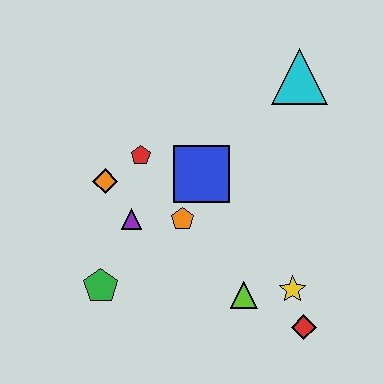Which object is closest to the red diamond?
The yellow star is closest to the red diamond.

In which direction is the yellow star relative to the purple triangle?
The yellow star is to the right of the purple triangle.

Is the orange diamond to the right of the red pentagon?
No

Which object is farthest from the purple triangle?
The cyan triangle is farthest from the purple triangle.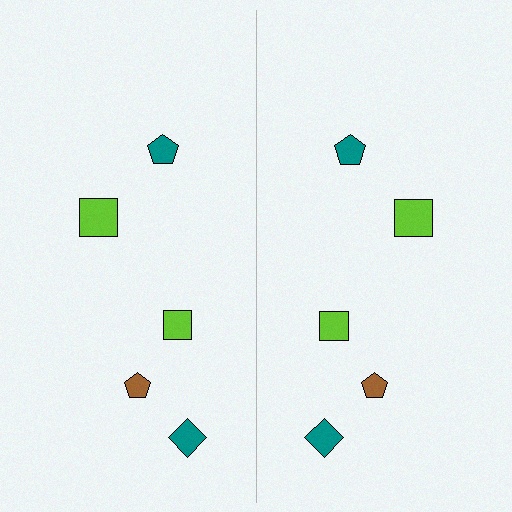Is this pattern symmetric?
Yes, this pattern has bilateral (reflection) symmetry.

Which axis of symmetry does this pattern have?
The pattern has a vertical axis of symmetry running through the center of the image.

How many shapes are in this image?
There are 10 shapes in this image.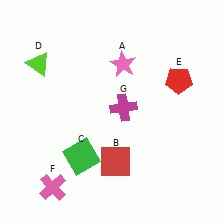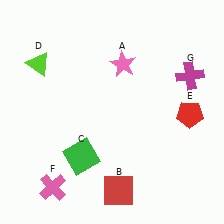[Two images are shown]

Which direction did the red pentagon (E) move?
The red pentagon (E) moved down.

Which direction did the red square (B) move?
The red square (B) moved down.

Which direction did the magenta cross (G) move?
The magenta cross (G) moved right.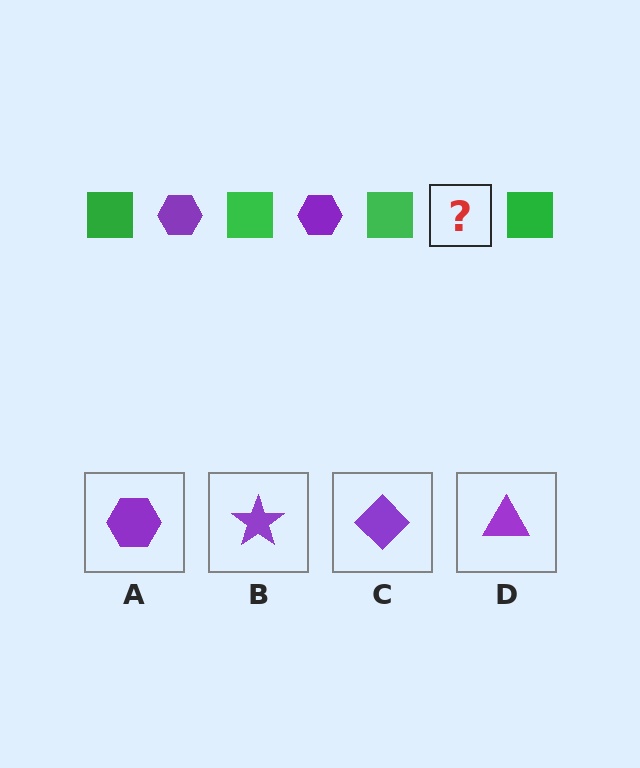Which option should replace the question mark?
Option A.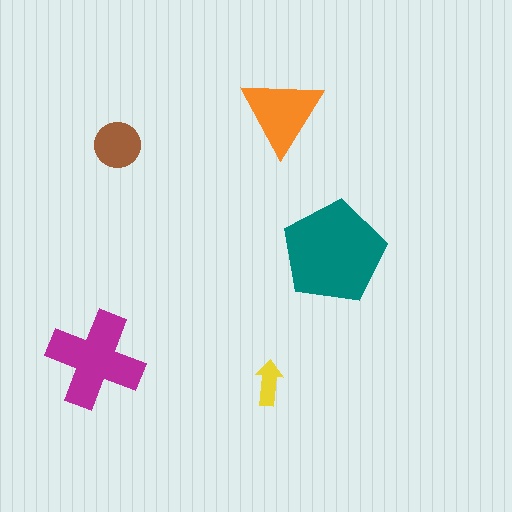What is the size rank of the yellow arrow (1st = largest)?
5th.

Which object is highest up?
The orange triangle is topmost.